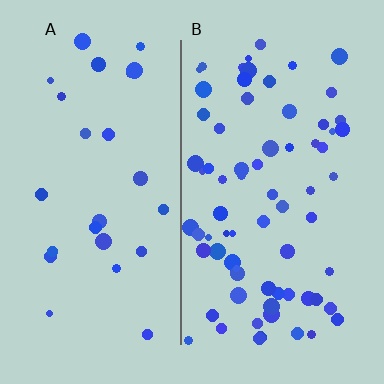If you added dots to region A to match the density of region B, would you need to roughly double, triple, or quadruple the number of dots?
Approximately triple.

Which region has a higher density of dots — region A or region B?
B (the right).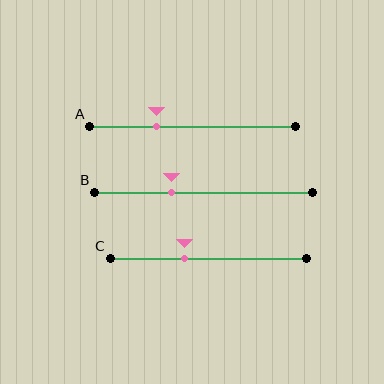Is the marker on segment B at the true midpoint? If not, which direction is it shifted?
No, the marker on segment B is shifted to the left by about 15% of the segment length.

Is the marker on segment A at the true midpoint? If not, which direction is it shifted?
No, the marker on segment A is shifted to the left by about 18% of the segment length.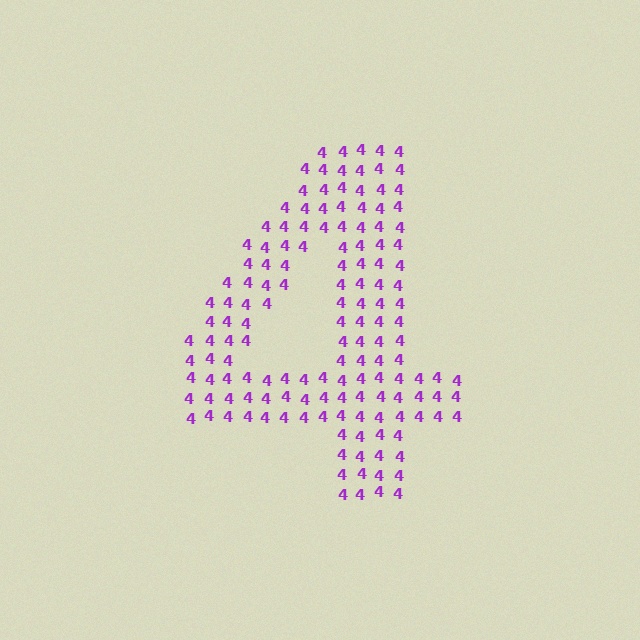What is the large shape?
The large shape is the digit 4.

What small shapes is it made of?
It is made of small digit 4's.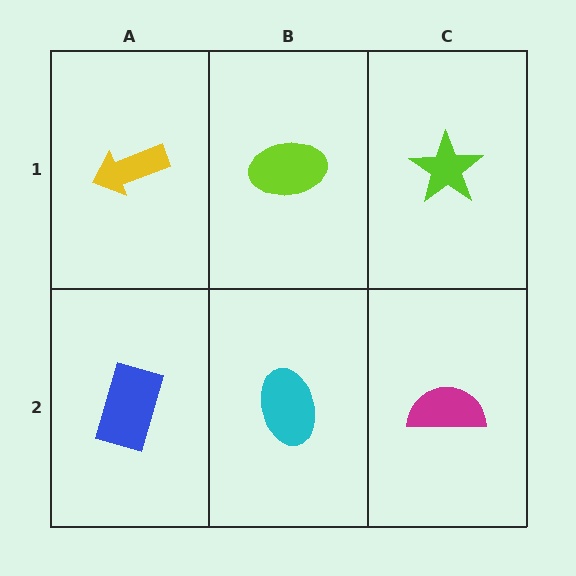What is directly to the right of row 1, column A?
A lime ellipse.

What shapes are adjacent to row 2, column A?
A yellow arrow (row 1, column A), a cyan ellipse (row 2, column B).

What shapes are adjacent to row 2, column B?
A lime ellipse (row 1, column B), a blue rectangle (row 2, column A), a magenta semicircle (row 2, column C).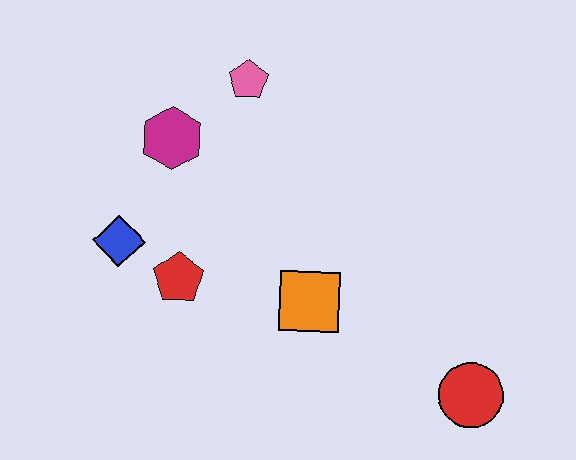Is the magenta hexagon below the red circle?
No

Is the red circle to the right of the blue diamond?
Yes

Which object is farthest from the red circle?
The magenta hexagon is farthest from the red circle.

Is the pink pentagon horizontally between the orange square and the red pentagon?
Yes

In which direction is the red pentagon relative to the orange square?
The red pentagon is to the left of the orange square.